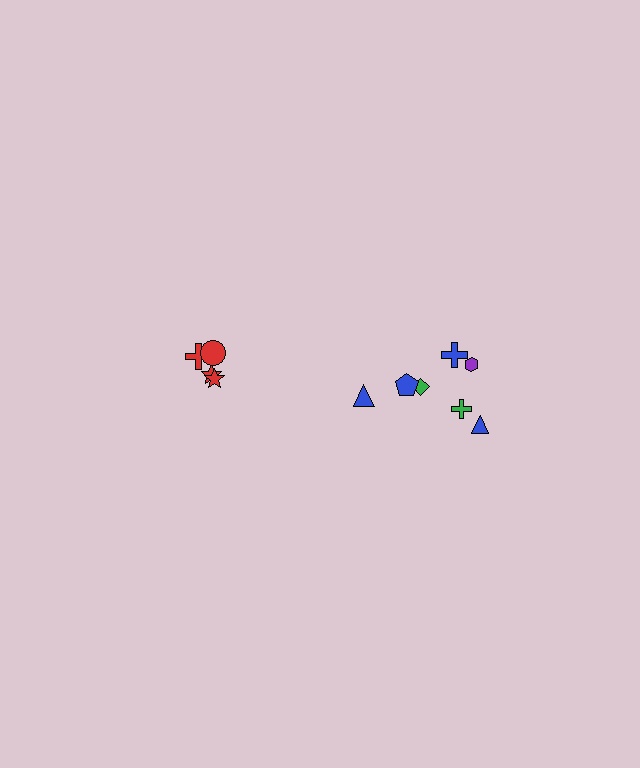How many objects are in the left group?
There are 4 objects.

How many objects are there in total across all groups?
There are 11 objects.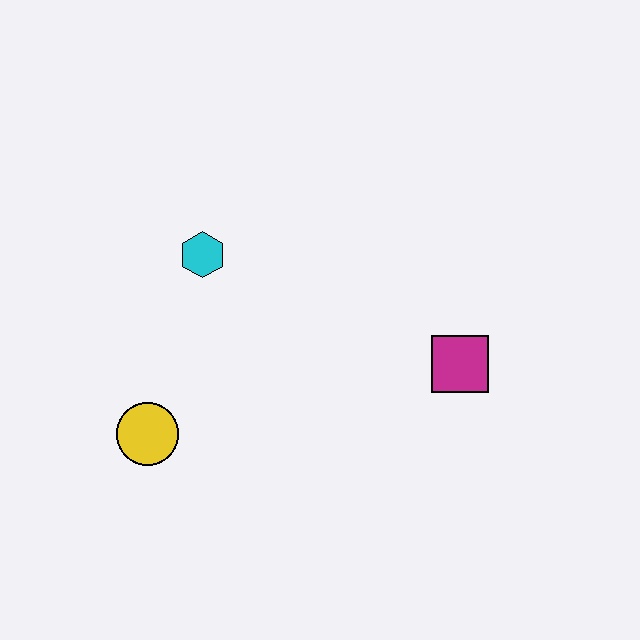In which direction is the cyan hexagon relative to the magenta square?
The cyan hexagon is to the left of the magenta square.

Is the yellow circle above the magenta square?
No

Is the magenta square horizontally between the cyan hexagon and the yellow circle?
No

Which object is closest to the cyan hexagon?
The yellow circle is closest to the cyan hexagon.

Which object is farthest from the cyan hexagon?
The magenta square is farthest from the cyan hexagon.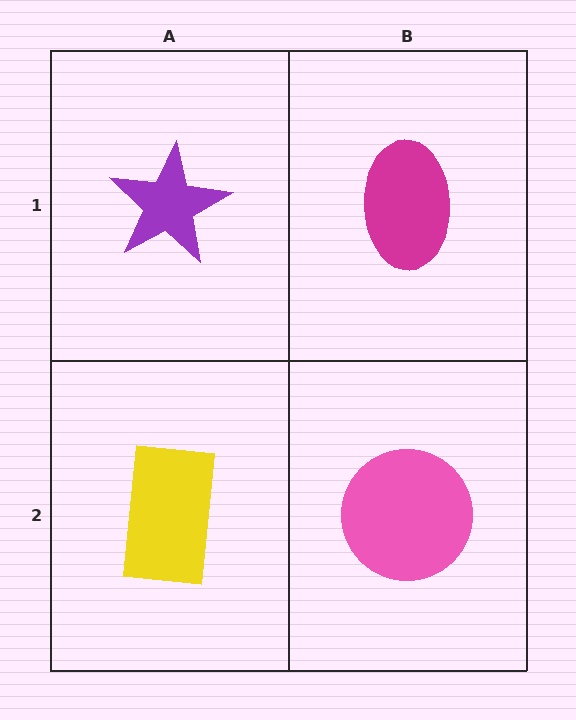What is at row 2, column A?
A yellow rectangle.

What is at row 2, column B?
A pink circle.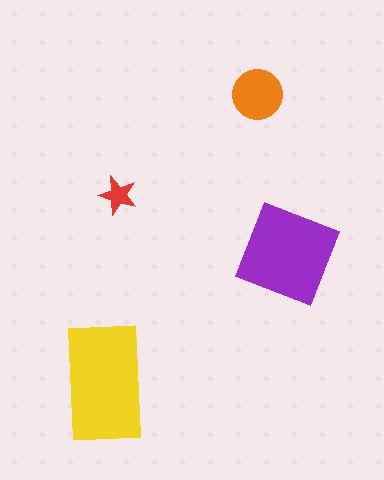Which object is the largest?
The yellow rectangle.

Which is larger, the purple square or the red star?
The purple square.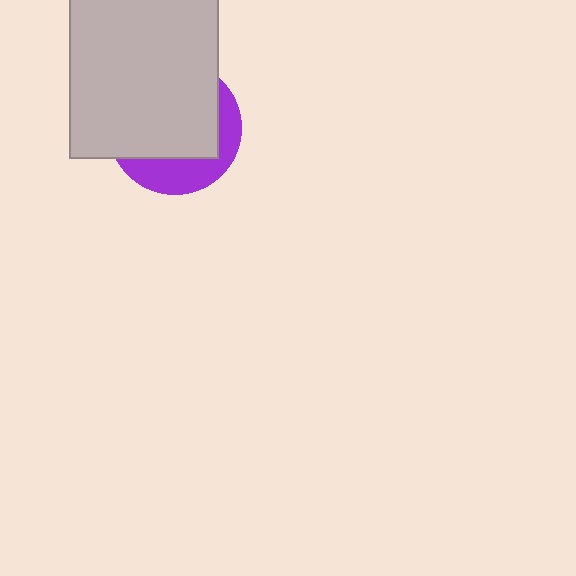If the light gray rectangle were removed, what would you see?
You would see the complete purple circle.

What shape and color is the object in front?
The object in front is a light gray rectangle.